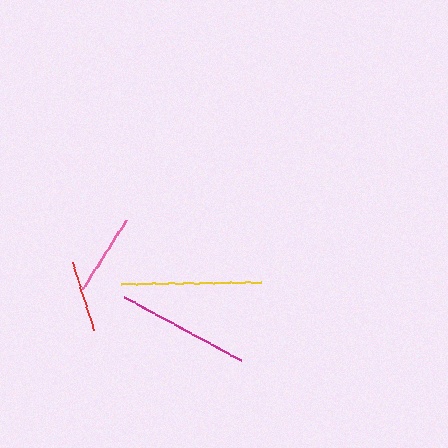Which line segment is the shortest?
The red line is the shortest at approximately 72 pixels.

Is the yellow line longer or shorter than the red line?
The yellow line is longer than the red line.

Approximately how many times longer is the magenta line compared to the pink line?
The magenta line is approximately 1.6 times the length of the pink line.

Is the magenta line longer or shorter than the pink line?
The magenta line is longer than the pink line.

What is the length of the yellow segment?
The yellow segment is approximately 140 pixels long.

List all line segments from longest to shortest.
From longest to shortest: yellow, magenta, pink, red.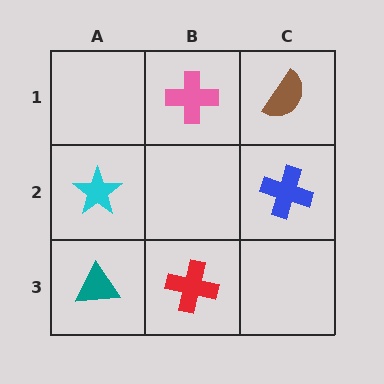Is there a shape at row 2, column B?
No, that cell is empty.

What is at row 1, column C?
A brown semicircle.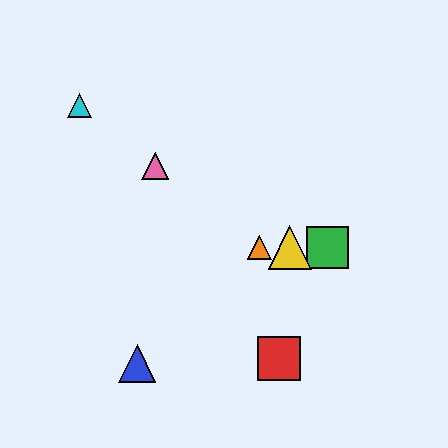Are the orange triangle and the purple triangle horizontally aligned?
Yes, both are at y≈248.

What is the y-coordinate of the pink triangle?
The pink triangle is at y≈166.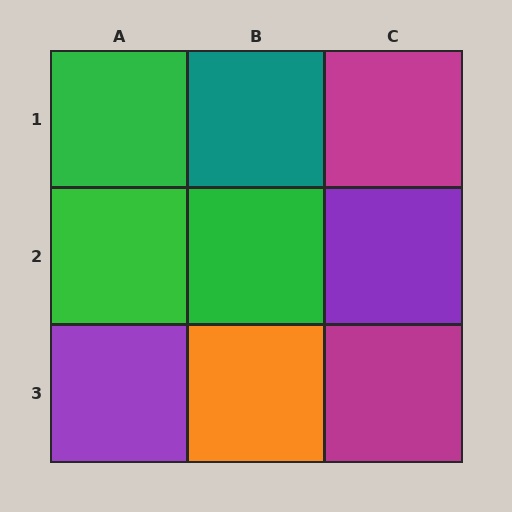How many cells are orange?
1 cell is orange.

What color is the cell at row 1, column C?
Magenta.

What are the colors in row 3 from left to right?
Purple, orange, magenta.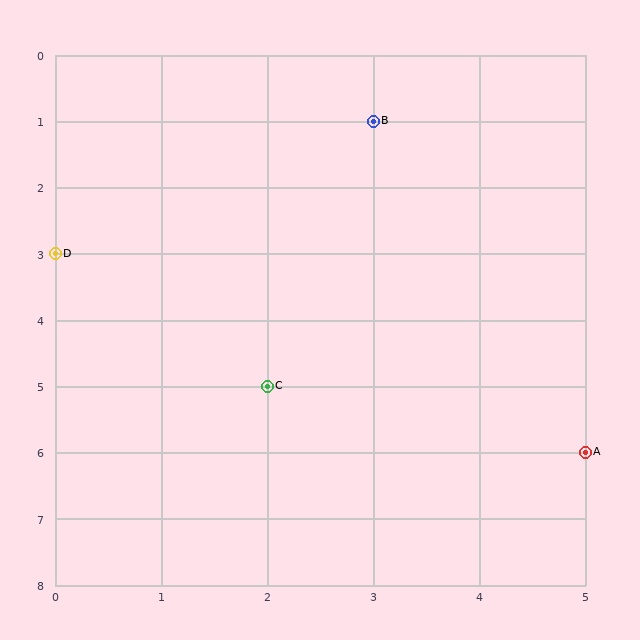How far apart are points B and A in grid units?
Points B and A are 2 columns and 5 rows apart (about 5.4 grid units diagonally).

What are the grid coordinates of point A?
Point A is at grid coordinates (5, 6).